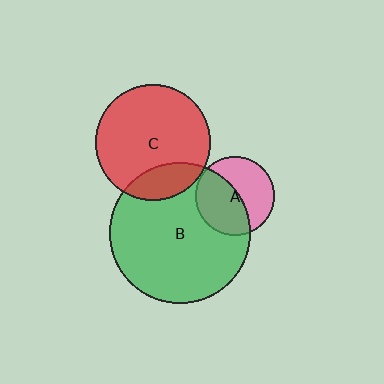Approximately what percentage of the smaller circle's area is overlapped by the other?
Approximately 50%.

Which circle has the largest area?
Circle B (green).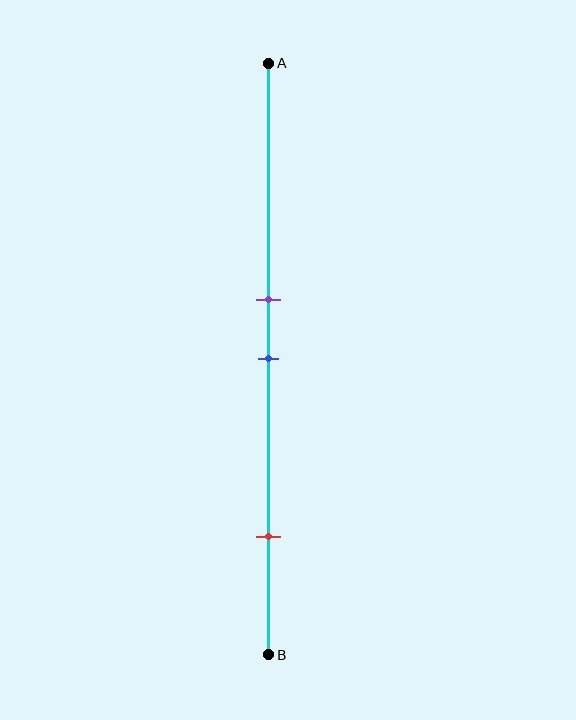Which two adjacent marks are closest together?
The purple and blue marks are the closest adjacent pair.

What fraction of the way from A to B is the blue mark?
The blue mark is approximately 50% (0.5) of the way from A to B.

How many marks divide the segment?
There are 3 marks dividing the segment.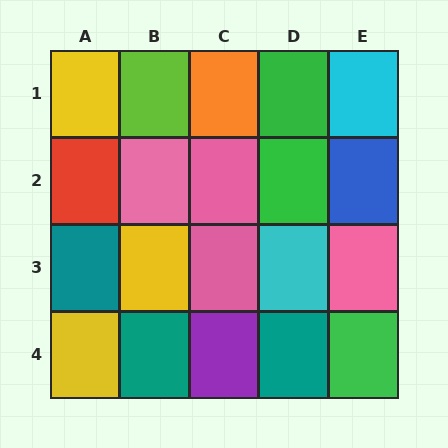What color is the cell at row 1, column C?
Orange.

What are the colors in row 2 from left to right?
Red, pink, pink, green, blue.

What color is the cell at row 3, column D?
Cyan.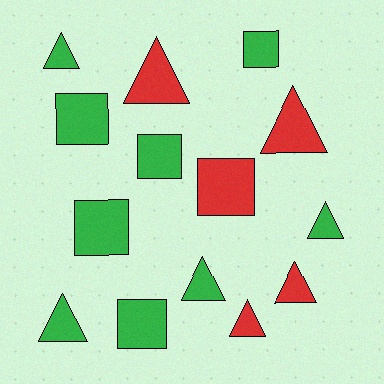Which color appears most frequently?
Green, with 9 objects.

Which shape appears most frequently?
Triangle, with 8 objects.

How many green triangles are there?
There are 4 green triangles.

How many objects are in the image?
There are 14 objects.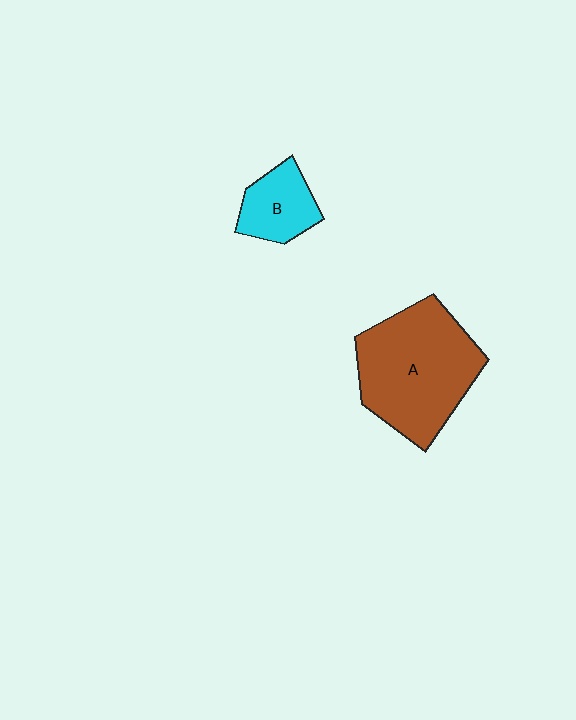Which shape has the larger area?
Shape A (brown).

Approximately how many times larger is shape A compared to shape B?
Approximately 2.6 times.